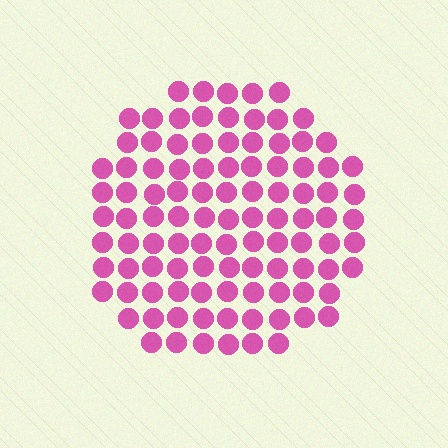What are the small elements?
The small elements are circles.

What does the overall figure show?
The overall figure shows a circle.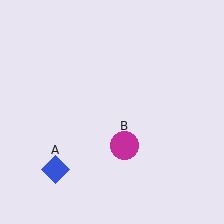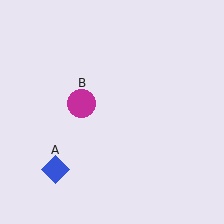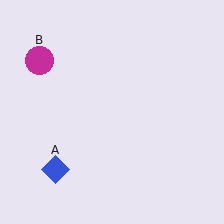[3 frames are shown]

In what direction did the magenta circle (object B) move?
The magenta circle (object B) moved up and to the left.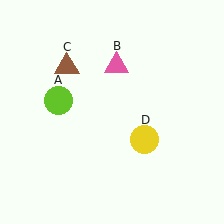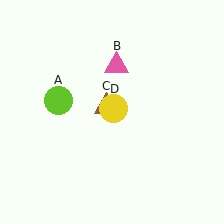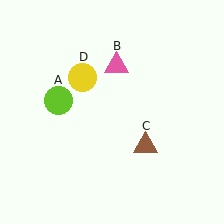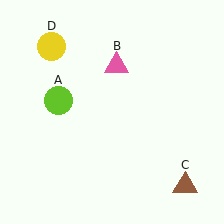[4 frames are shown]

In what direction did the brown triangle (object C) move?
The brown triangle (object C) moved down and to the right.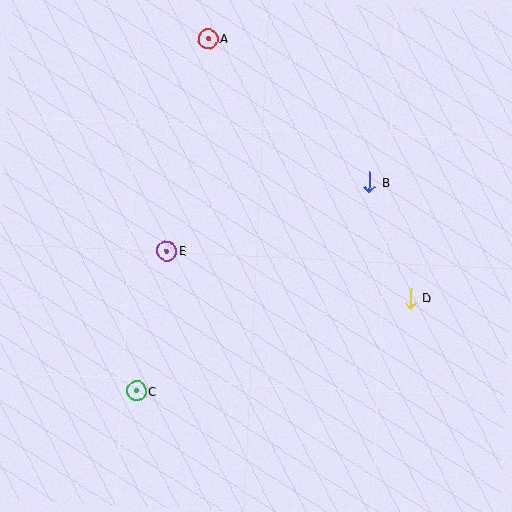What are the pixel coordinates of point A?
Point A is at (208, 38).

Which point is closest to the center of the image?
Point E at (167, 251) is closest to the center.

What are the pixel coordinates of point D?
Point D is at (410, 298).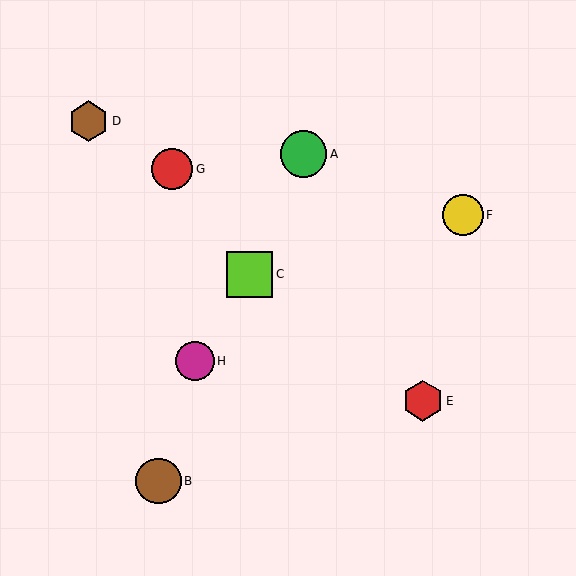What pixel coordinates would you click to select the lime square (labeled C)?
Click at (250, 274) to select the lime square C.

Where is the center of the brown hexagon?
The center of the brown hexagon is at (88, 121).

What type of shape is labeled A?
Shape A is a green circle.